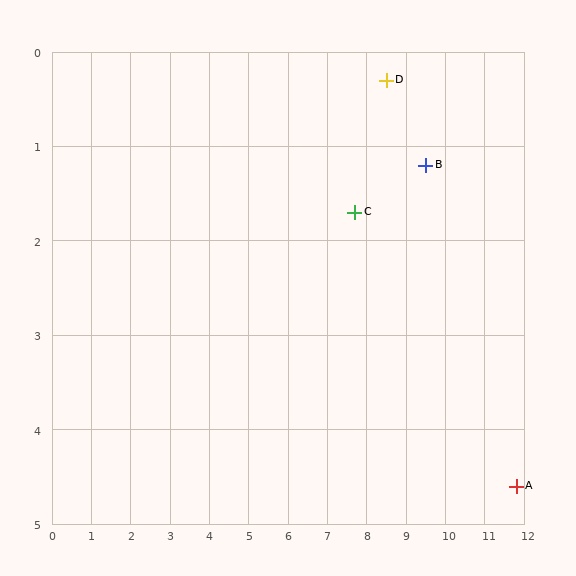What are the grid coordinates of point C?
Point C is at approximately (7.7, 1.7).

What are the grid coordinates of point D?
Point D is at approximately (8.5, 0.3).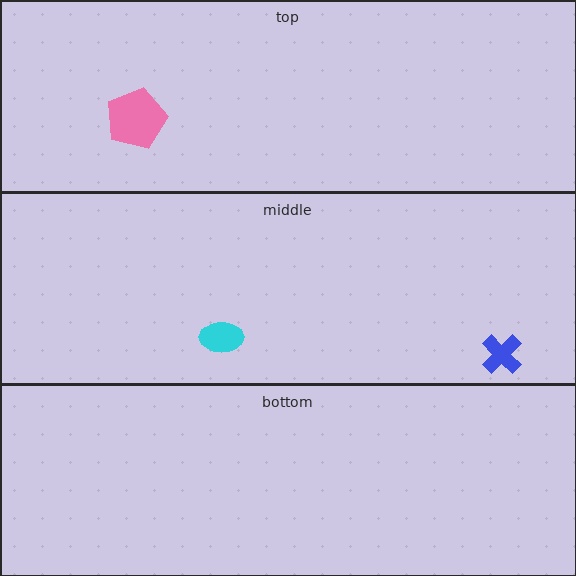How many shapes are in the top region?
1.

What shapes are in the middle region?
The cyan ellipse, the blue cross.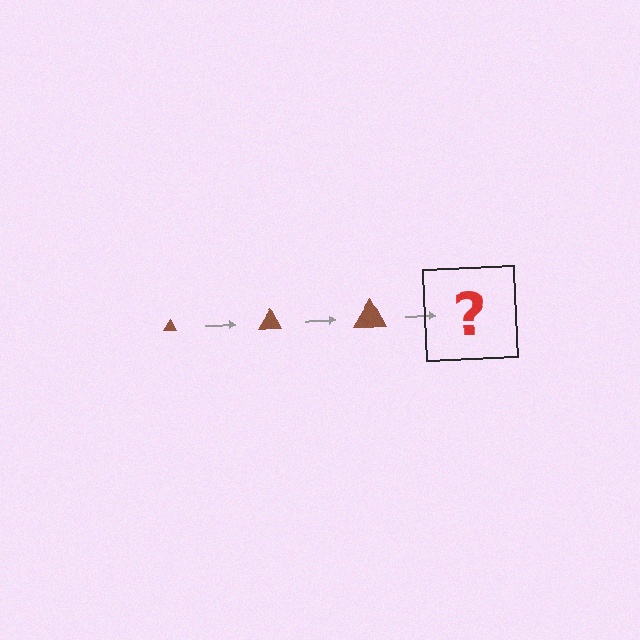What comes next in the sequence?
The next element should be a brown triangle, larger than the previous one.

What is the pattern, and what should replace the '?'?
The pattern is that the triangle gets progressively larger each step. The '?' should be a brown triangle, larger than the previous one.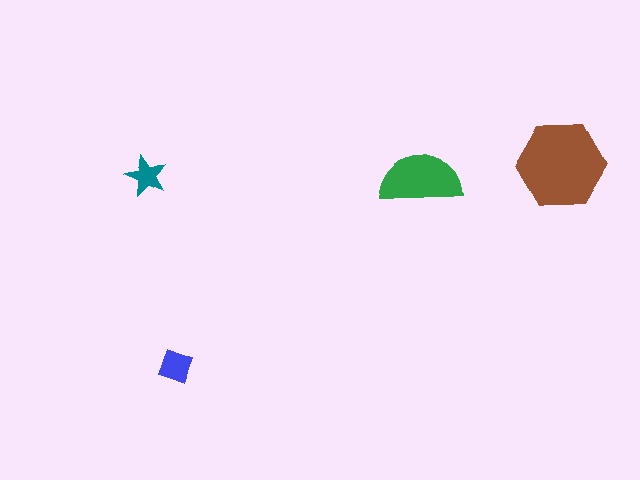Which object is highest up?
The teal star is topmost.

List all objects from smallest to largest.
The teal star, the blue diamond, the green semicircle, the brown hexagon.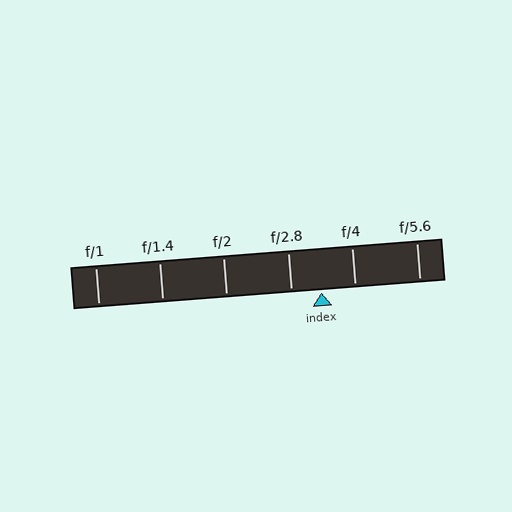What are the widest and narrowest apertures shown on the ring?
The widest aperture shown is f/1 and the narrowest is f/5.6.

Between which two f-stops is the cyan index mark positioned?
The index mark is between f/2.8 and f/4.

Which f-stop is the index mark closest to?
The index mark is closest to f/2.8.